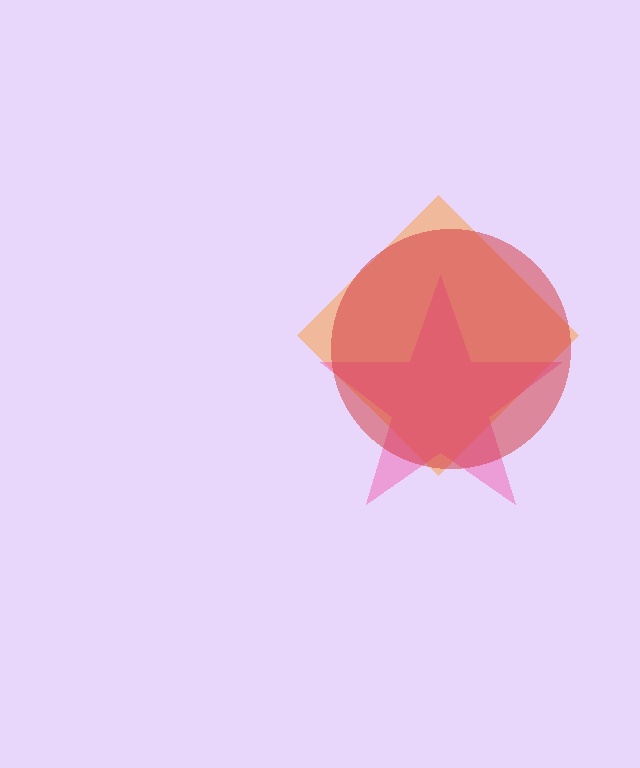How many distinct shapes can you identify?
There are 3 distinct shapes: an orange diamond, a pink star, a red circle.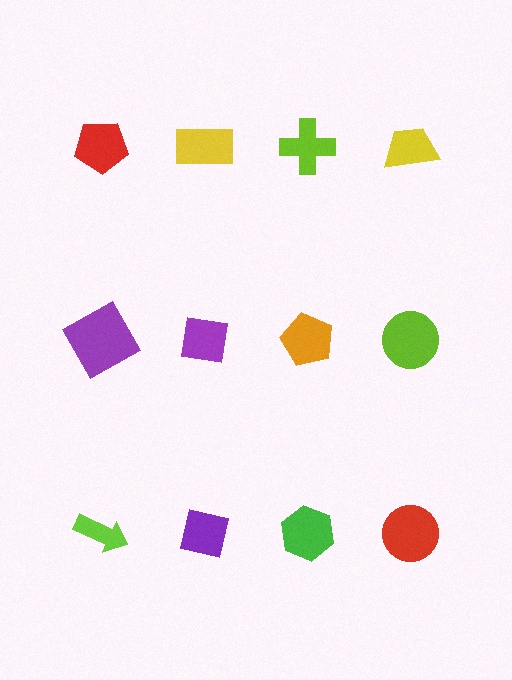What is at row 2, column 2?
A purple square.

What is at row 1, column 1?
A red pentagon.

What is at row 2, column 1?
A purple square.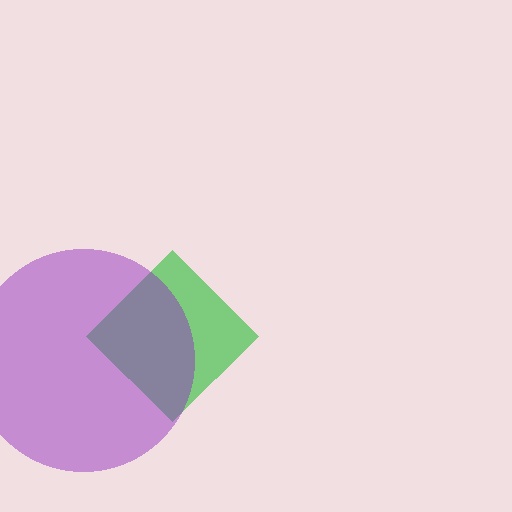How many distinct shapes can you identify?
There are 2 distinct shapes: a green diamond, a purple circle.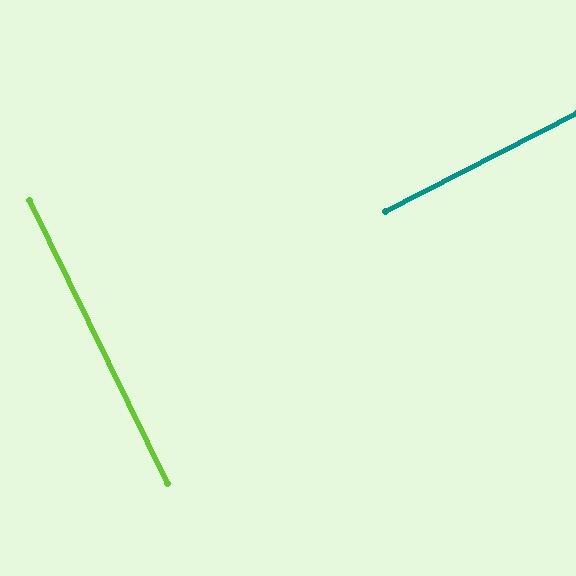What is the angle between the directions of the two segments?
Approximately 88 degrees.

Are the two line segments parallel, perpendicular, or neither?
Perpendicular — they meet at approximately 88°.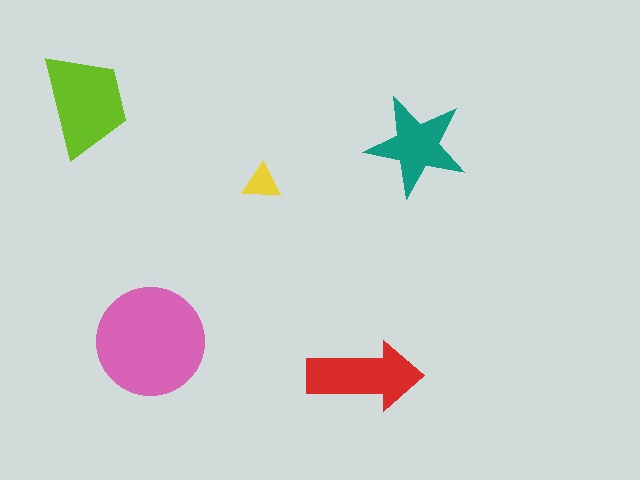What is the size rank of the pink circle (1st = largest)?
1st.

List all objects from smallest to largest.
The yellow triangle, the teal star, the red arrow, the lime trapezoid, the pink circle.